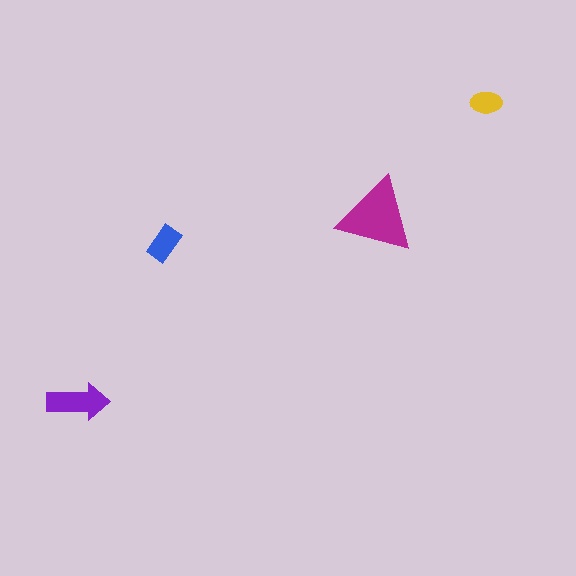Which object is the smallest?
The yellow ellipse.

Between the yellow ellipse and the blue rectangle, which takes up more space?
The blue rectangle.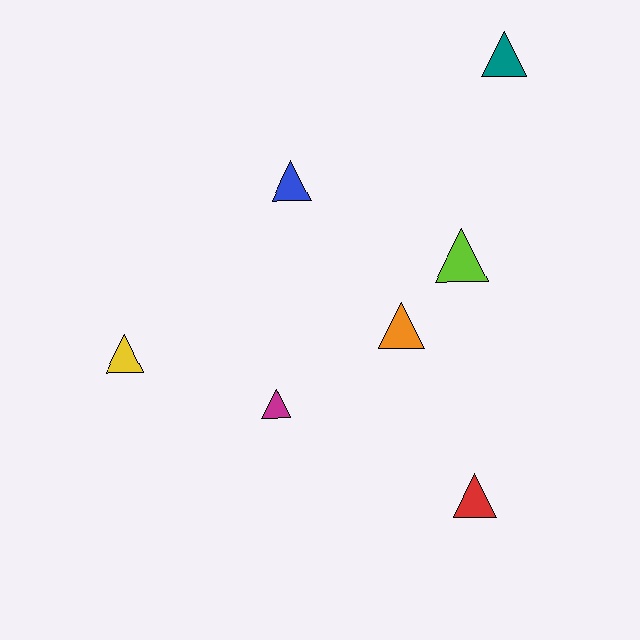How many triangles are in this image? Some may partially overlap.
There are 7 triangles.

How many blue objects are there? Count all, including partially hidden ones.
There is 1 blue object.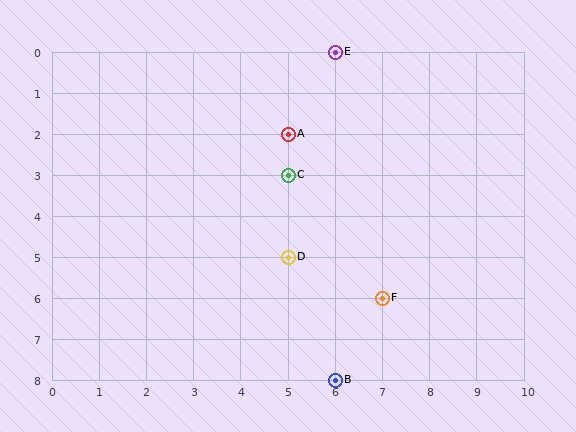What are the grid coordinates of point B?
Point B is at grid coordinates (6, 8).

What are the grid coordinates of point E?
Point E is at grid coordinates (6, 0).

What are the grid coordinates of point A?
Point A is at grid coordinates (5, 2).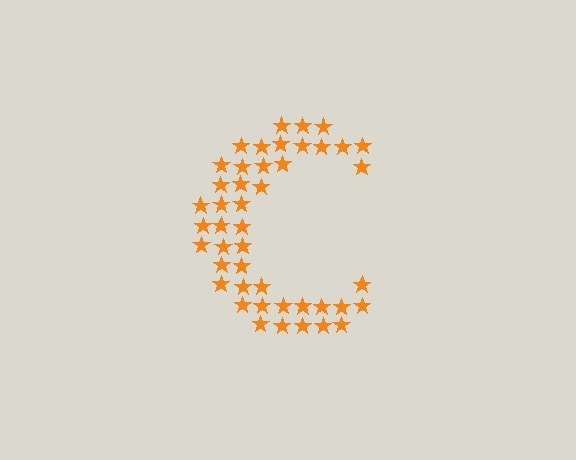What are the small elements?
The small elements are stars.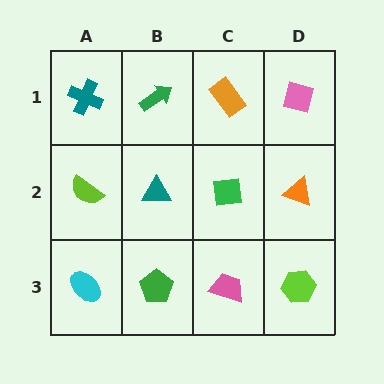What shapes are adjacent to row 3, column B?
A teal triangle (row 2, column B), a cyan ellipse (row 3, column A), a pink trapezoid (row 3, column C).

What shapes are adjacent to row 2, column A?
A teal cross (row 1, column A), a cyan ellipse (row 3, column A), a teal triangle (row 2, column B).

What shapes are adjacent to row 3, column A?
A lime semicircle (row 2, column A), a green pentagon (row 3, column B).